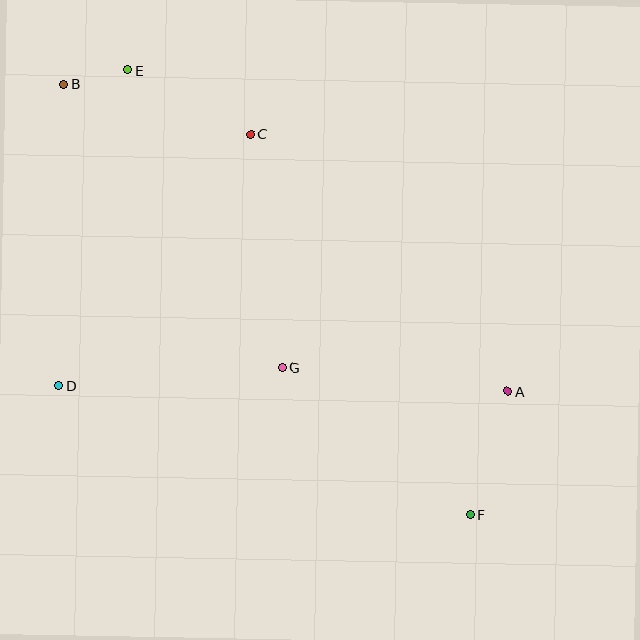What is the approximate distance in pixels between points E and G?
The distance between E and G is approximately 335 pixels.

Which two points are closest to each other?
Points B and E are closest to each other.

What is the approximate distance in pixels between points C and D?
The distance between C and D is approximately 317 pixels.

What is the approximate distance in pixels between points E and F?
The distance between E and F is approximately 562 pixels.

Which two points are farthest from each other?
Points B and F are farthest from each other.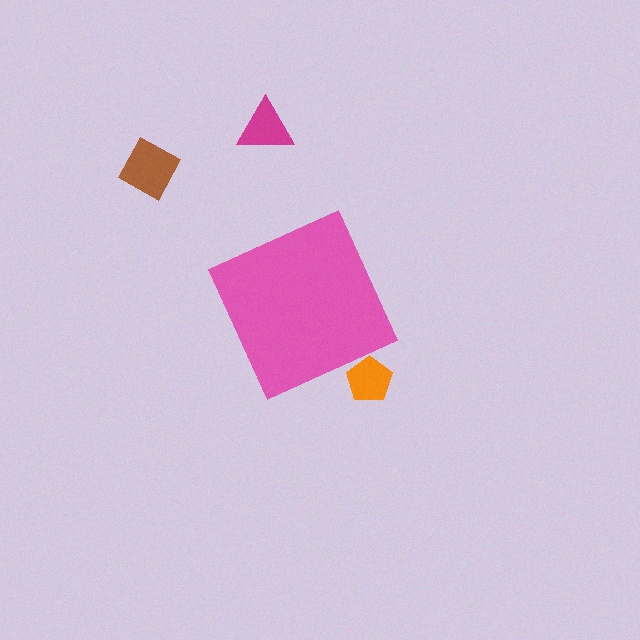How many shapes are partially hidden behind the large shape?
1 shape is partially hidden.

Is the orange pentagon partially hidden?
Yes, the orange pentagon is partially hidden behind the pink diamond.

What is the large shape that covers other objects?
A pink diamond.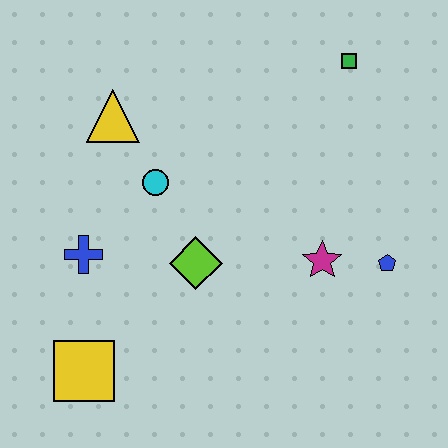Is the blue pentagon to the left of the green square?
No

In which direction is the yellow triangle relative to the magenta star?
The yellow triangle is to the left of the magenta star.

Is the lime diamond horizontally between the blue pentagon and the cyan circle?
Yes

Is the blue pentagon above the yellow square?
Yes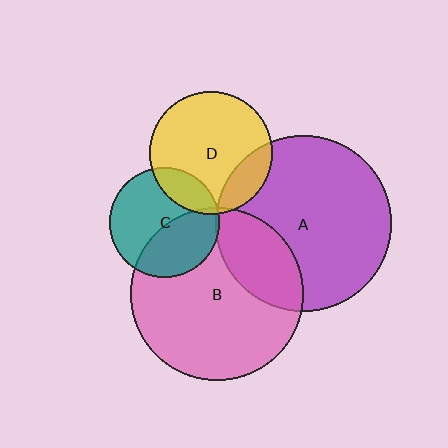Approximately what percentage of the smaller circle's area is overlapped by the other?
Approximately 25%.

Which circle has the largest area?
Circle A (purple).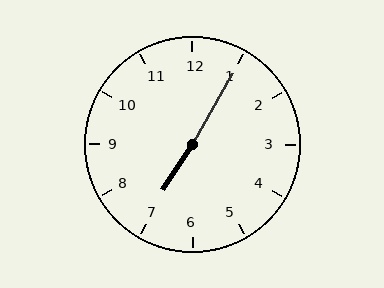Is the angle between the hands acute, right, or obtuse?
It is obtuse.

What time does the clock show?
7:05.